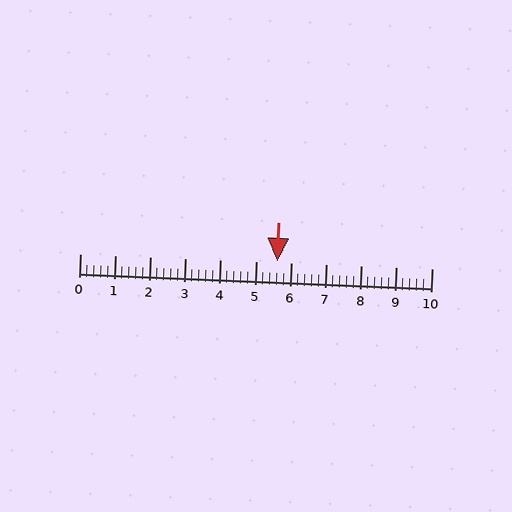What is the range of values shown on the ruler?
The ruler shows values from 0 to 10.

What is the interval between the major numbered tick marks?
The major tick marks are spaced 1 units apart.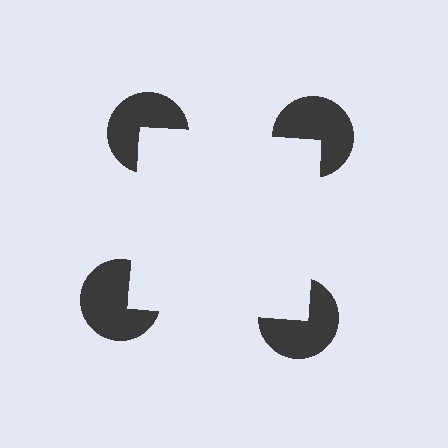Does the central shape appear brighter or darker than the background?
It typically appears slightly brighter than the background, even though no actual brightness change is drawn.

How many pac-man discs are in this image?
There are 4 — one at each vertex of the illusory square.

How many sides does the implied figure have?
4 sides.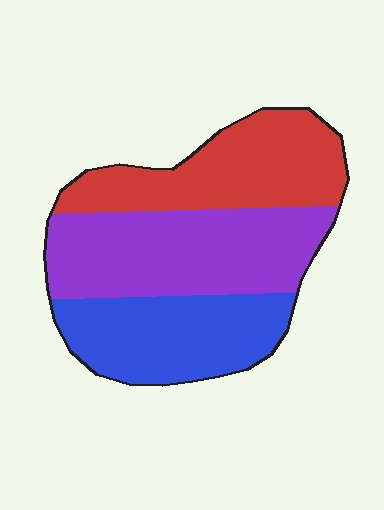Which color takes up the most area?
Purple, at roughly 40%.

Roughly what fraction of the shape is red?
Red takes up about one third (1/3) of the shape.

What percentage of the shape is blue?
Blue covers 30% of the shape.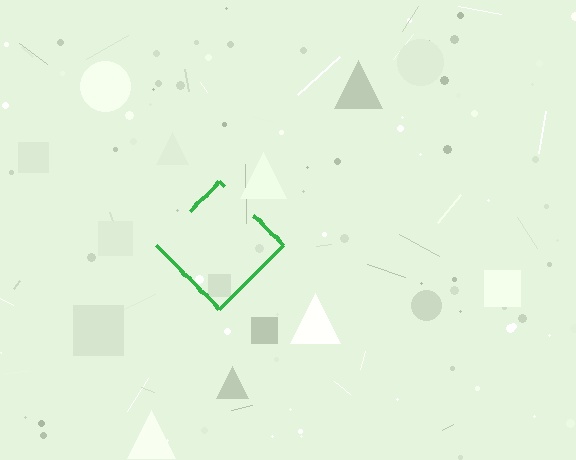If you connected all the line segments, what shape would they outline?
They would outline a diamond.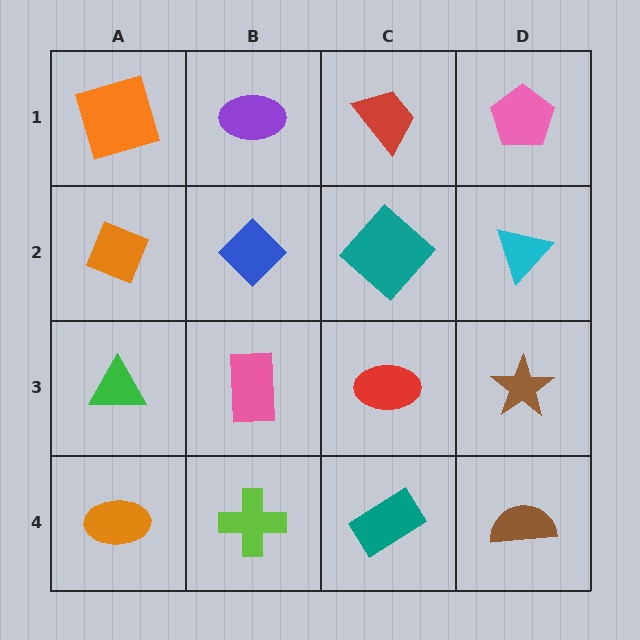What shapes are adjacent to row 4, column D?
A brown star (row 3, column D), a teal rectangle (row 4, column C).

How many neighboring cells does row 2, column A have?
3.